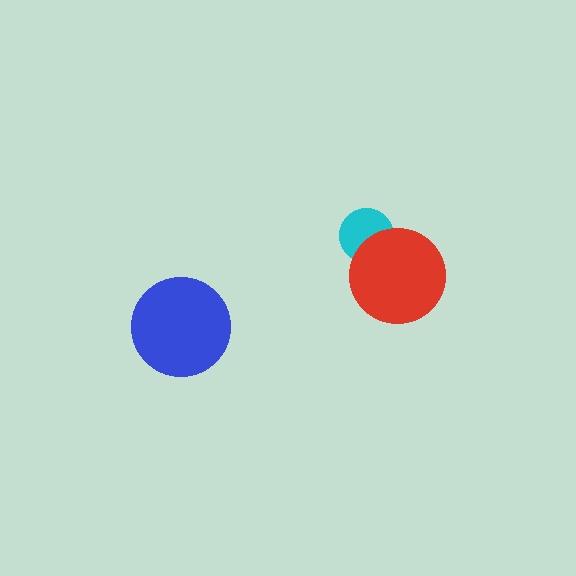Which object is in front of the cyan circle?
The red circle is in front of the cyan circle.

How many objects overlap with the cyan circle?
1 object overlaps with the cyan circle.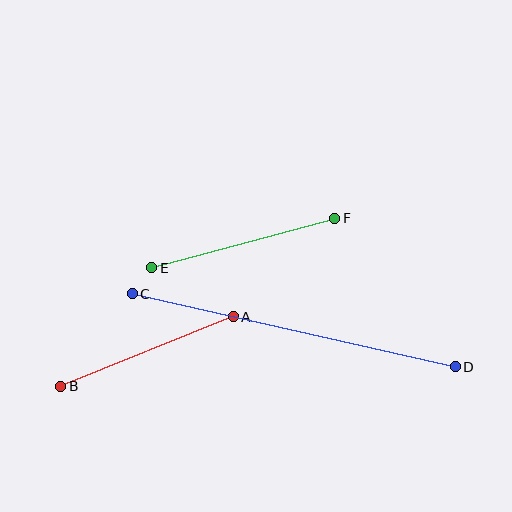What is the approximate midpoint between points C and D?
The midpoint is at approximately (294, 330) pixels.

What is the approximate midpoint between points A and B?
The midpoint is at approximately (147, 352) pixels.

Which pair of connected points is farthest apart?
Points C and D are farthest apart.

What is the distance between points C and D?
The distance is approximately 331 pixels.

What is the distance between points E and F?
The distance is approximately 190 pixels.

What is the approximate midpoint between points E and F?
The midpoint is at approximately (243, 243) pixels.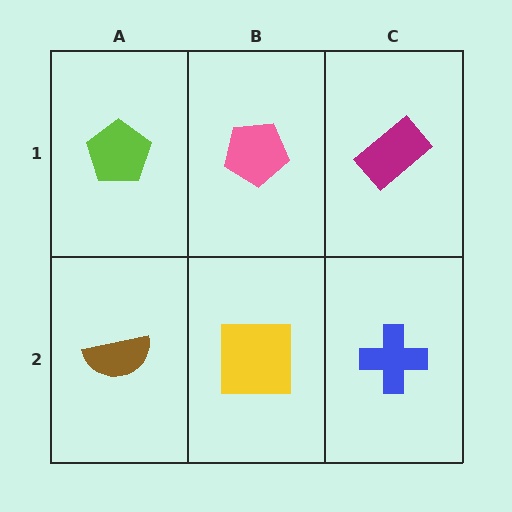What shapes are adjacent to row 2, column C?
A magenta rectangle (row 1, column C), a yellow square (row 2, column B).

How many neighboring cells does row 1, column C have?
2.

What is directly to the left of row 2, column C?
A yellow square.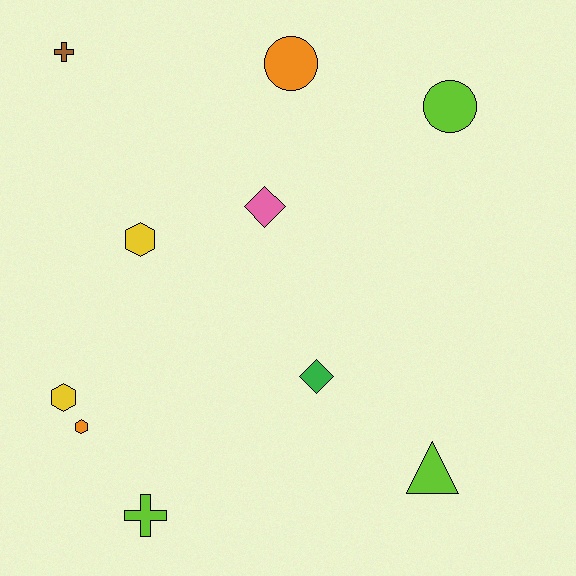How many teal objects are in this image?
There are no teal objects.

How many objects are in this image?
There are 10 objects.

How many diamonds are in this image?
There are 2 diamonds.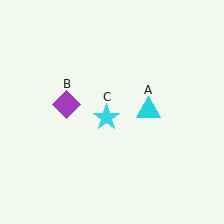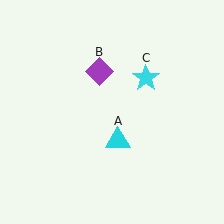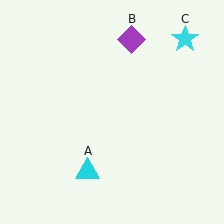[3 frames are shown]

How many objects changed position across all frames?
3 objects changed position: cyan triangle (object A), purple diamond (object B), cyan star (object C).